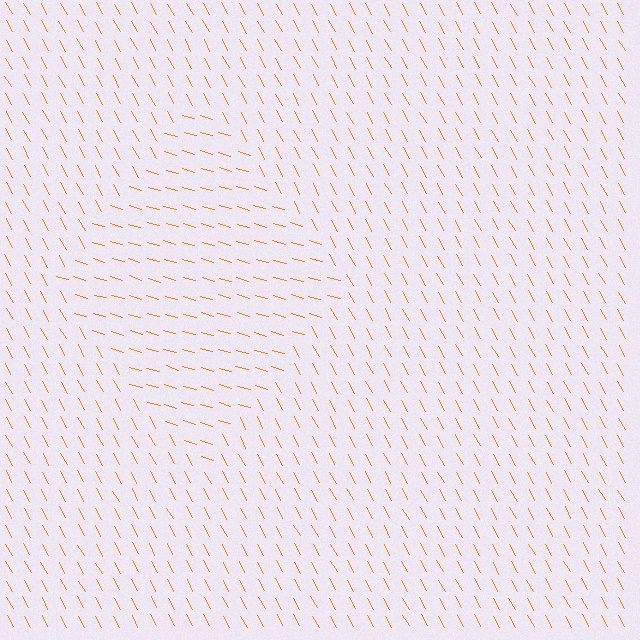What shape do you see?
I see a diamond.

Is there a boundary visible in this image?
Yes, there is a texture boundary formed by a change in line orientation.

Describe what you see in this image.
The image is filled with small orange line segments. A diamond region in the image has lines oriented differently from the surrounding lines, creating a visible texture boundary.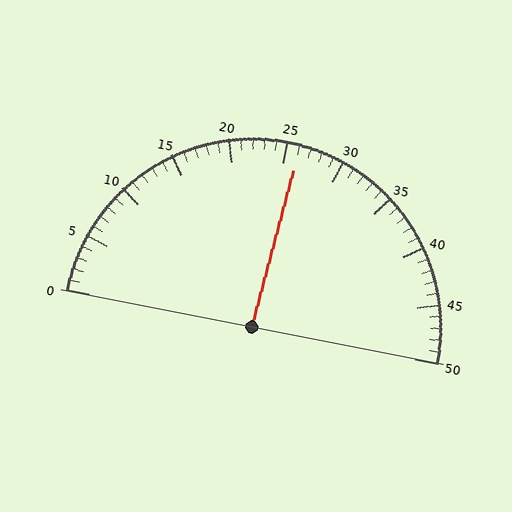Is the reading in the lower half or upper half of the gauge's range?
The reading is in the upper half of the range (0 to 50).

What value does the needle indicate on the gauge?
The needle indicates approximately 26.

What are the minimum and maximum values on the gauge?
The gauge ranges from 0 to 50.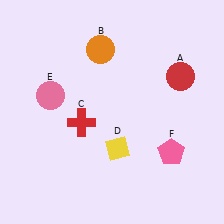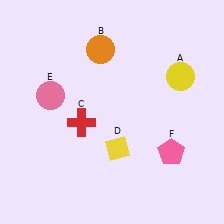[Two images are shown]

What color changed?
The circle (A) changed from red in Image 1 to yellow in Image 2.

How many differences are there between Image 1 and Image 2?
There is 1 difference between the two images.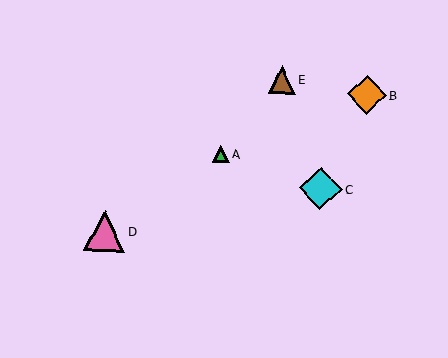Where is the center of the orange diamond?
The center of the orange diamond is at (367, 95).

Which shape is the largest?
The cyan diamond (labeled C) is the largest.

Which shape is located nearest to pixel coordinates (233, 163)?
The green triangle (labeled A) at (221, 154) is nearest to that location.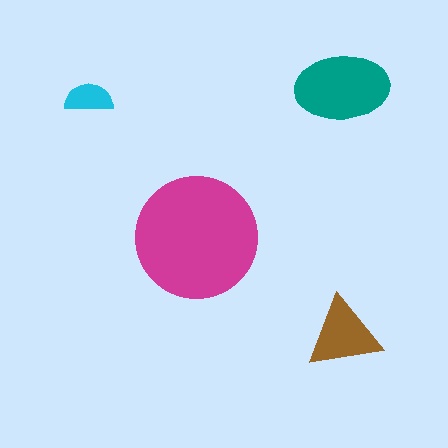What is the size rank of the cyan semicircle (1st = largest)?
4th.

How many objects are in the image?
There are 4 objects in the image.